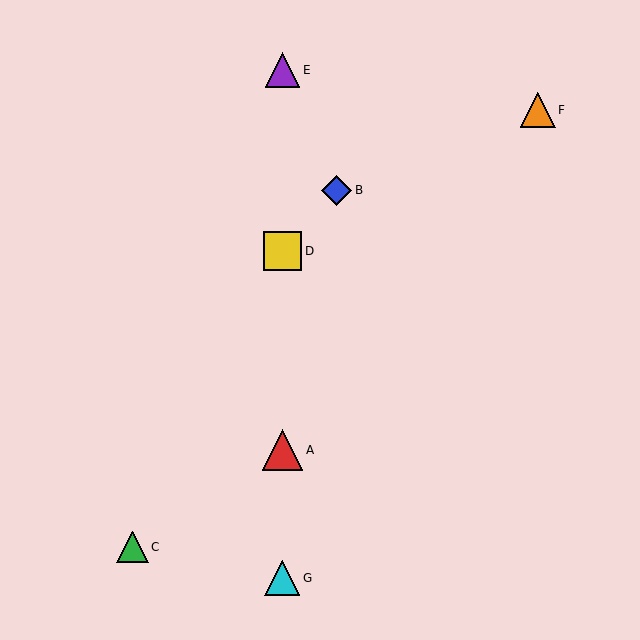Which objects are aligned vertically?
Objects A, D, E, G are aligned vertically.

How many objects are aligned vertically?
4 objects (A, D, E, G) are aligned vertically.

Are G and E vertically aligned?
Yes, both are at x≈282.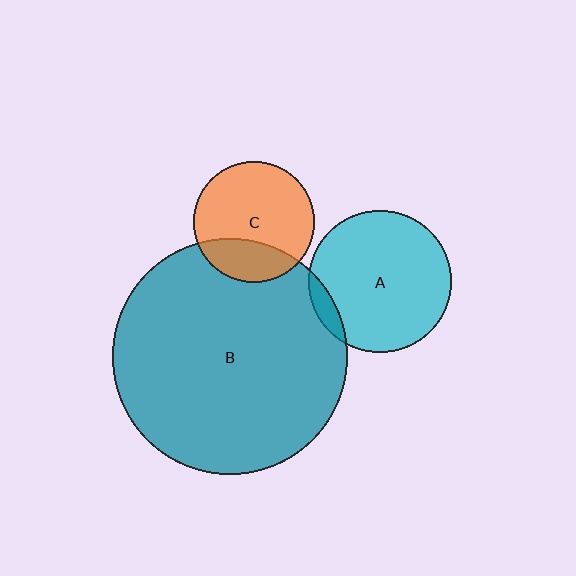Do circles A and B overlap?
Yes.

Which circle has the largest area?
Circle B (teal).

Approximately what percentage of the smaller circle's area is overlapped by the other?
Approximately 10%.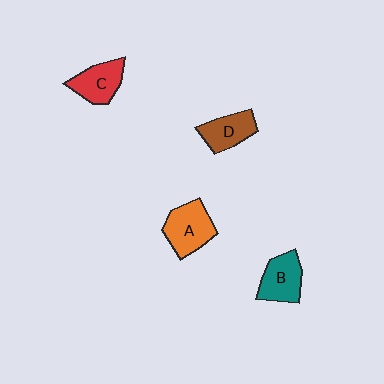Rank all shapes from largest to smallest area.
From largest to smallest: A (orange), B (teal), C (red), D (brown).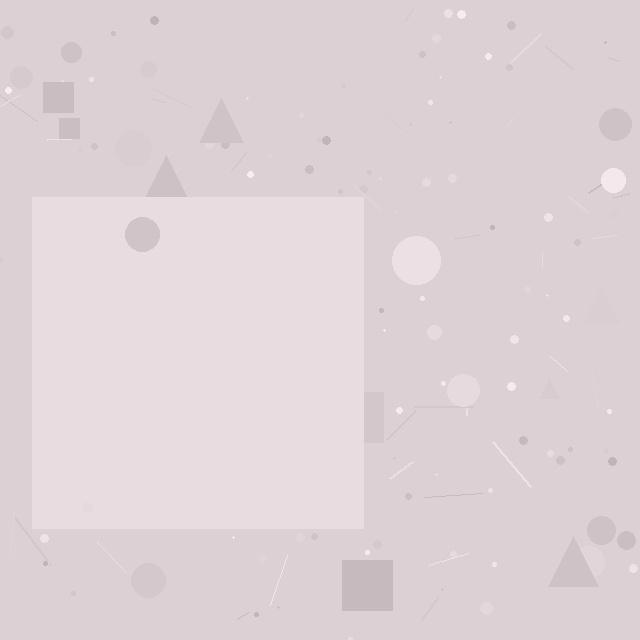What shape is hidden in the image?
A square is hidden in the image.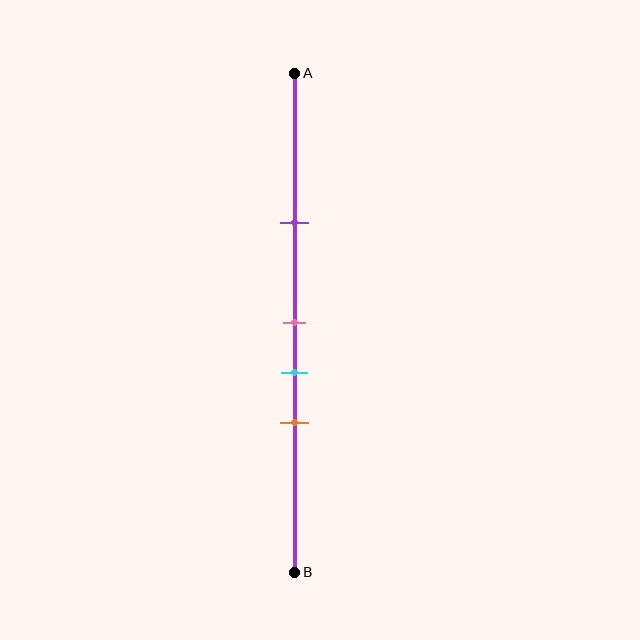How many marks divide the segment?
There are 4 marks dividing the segment.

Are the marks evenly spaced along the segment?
No, the marks are not evenly spaced.